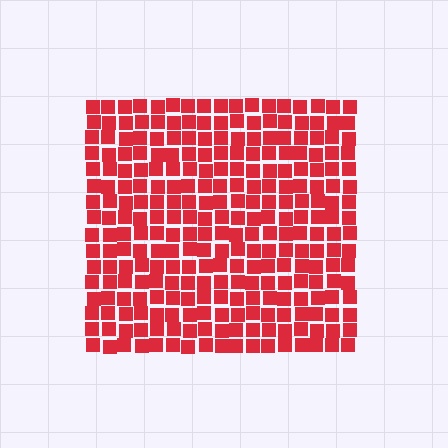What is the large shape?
The large shape is a square.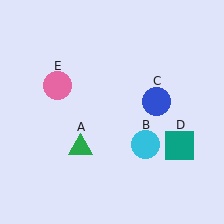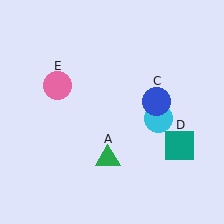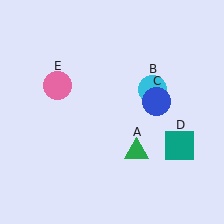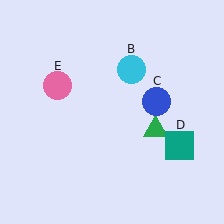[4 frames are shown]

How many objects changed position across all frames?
2 objects changed position: green triangle (object A), cyan circle (object B).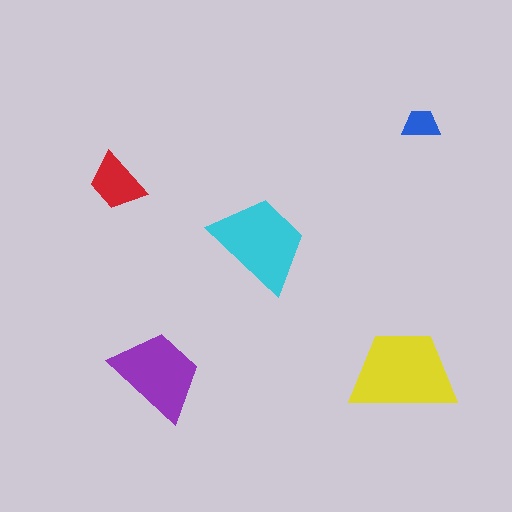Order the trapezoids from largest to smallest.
the yellow one, the cyan one, the purple one, the red one, the blue one.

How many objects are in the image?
There are 5 objects in the image.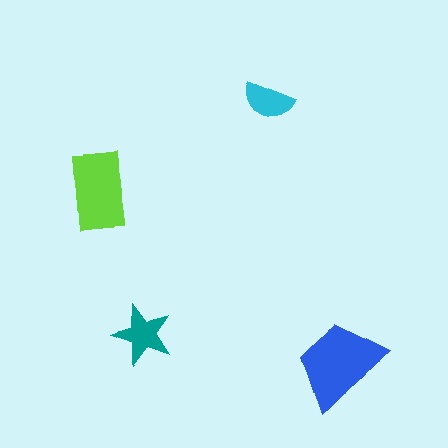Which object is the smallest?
The cyan semicircle.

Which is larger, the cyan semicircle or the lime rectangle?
The lime rectangle.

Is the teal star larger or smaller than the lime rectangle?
Smaller.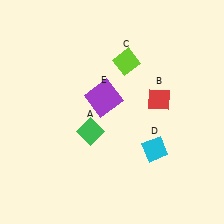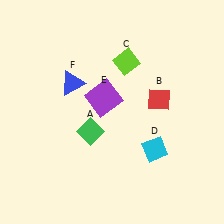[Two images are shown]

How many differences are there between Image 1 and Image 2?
There is 1 difference between the two images.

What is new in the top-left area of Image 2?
A blue triangle (F) was added in the top-left area of Image 2.